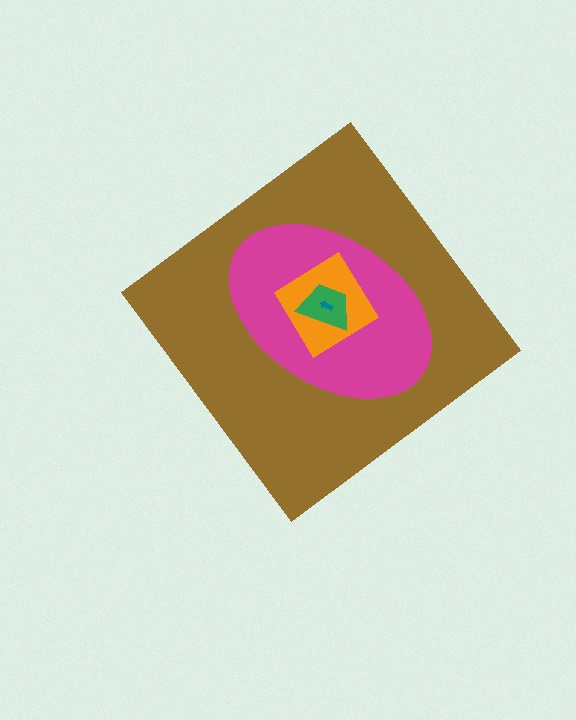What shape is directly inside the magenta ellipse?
The orange diamond.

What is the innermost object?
The teal arrow.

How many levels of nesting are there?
5.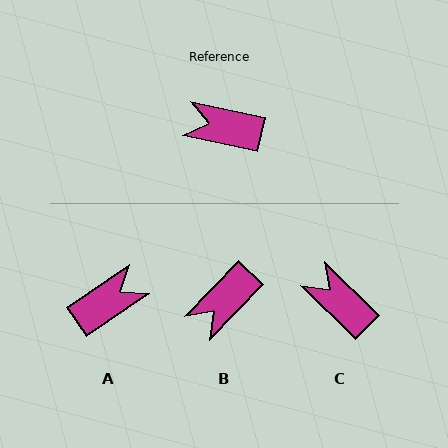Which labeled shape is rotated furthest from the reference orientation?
A, about 133 degrees away.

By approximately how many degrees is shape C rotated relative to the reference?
Approximately 32 degrees clockwise.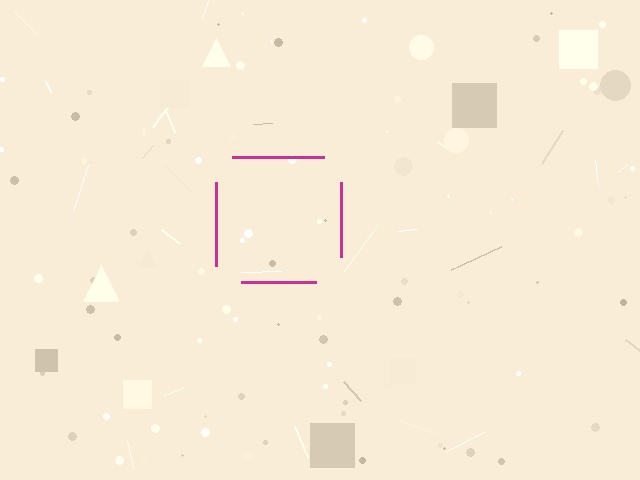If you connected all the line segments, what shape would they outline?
They would outline a square.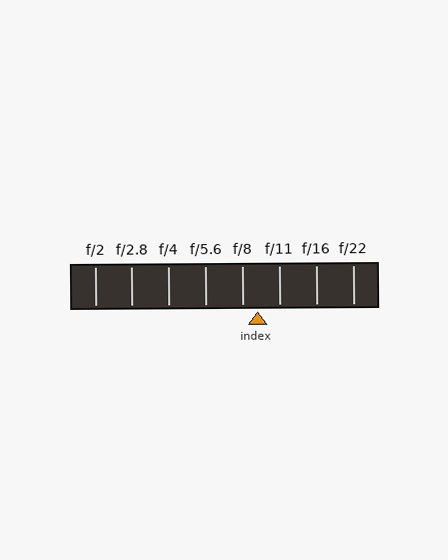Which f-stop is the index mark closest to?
The index mark is closest to f/8.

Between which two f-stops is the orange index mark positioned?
The index mark is between f/8 and f/11.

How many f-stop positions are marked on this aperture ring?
There are 8 f-stop positions marked.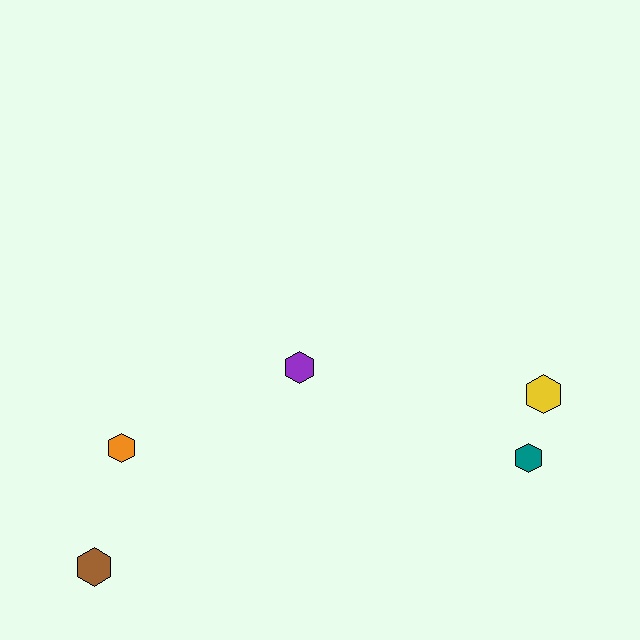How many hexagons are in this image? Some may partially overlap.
There are 5 hexagons.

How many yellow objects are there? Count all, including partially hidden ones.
There is 1 yellow object.